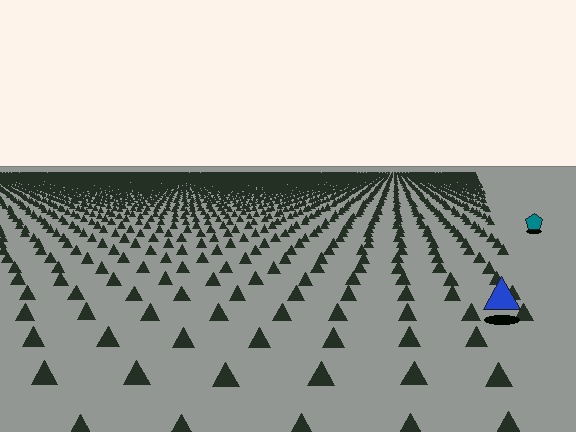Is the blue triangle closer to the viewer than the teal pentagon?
Yes. The blue triangle is closer — you can tell from the texture gradient: the ground texture is coarser near it.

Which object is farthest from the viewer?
The teal pentagon is farthest from the viewer. It appears smaller and the ground texture around it is denser.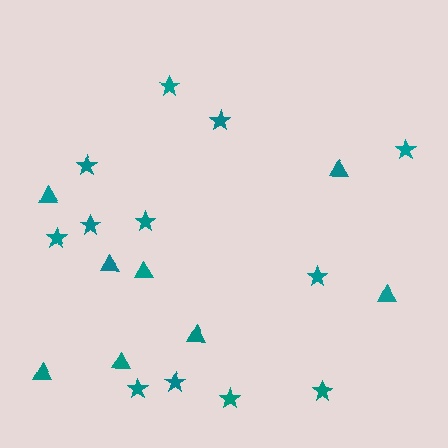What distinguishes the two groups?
There are 2 groups: one group of stars (12) and one group of triangles (8).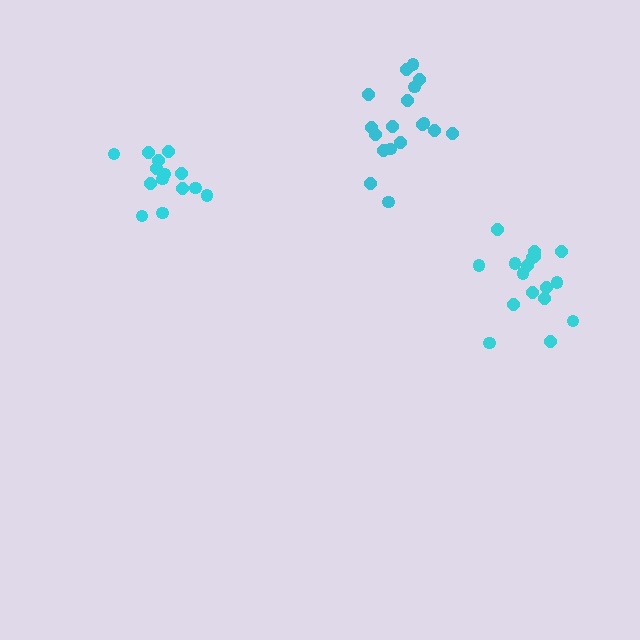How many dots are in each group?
Group 1: 14 dots, Group 2: 17 dots, Group 3: 18 dots (49 total).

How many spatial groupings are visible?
There are 3 spatial groupings.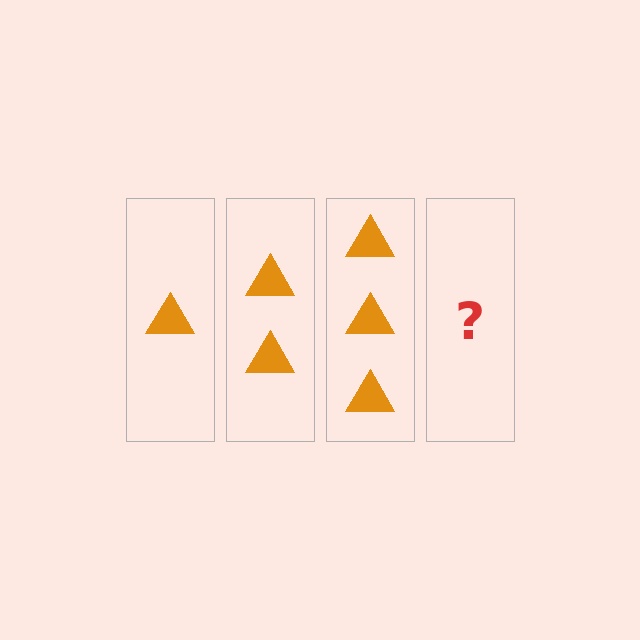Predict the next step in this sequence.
The next step is 4 triangles.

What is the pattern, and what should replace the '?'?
The pattern is that each step adds one more triangle. The '?' should be 4 triangles.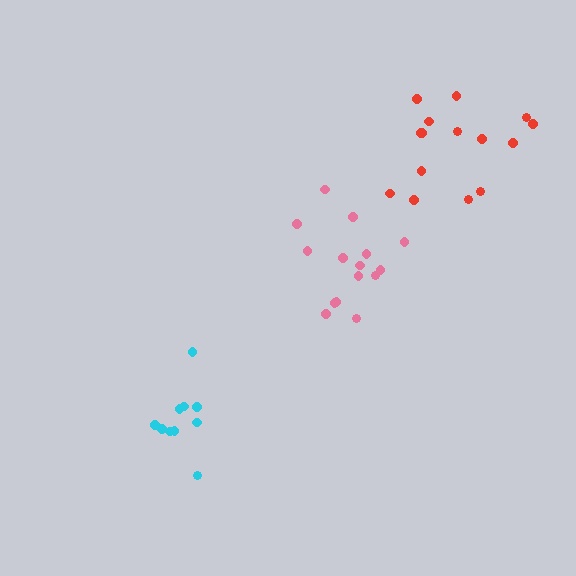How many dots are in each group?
Group 1: 10 dots, Group 2: 15 dots, Group 3: 15 dots (40 total).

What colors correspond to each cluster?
The clusters are colored: cyan, pink, red.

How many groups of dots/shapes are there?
There are 3 groups.